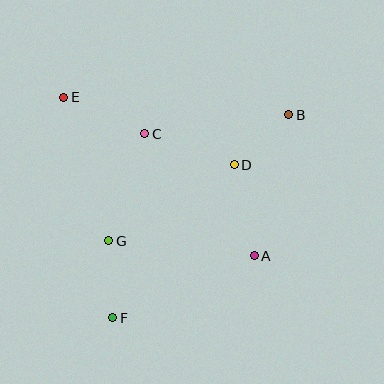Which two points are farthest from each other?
Points B and F are farthest from each other.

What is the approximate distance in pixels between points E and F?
The distance between E and F is approximately 226 pixels.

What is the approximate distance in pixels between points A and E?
The distance between A and E is approximately 248 pixels.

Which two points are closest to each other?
Points B and D are closest to each other.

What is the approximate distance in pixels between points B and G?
The distance between B and G is approximately 219 pixels.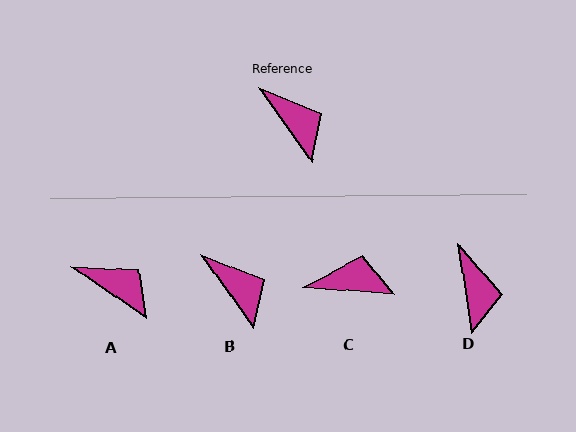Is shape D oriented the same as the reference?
No, it is off by about 27 degrees.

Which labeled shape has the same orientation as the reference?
B.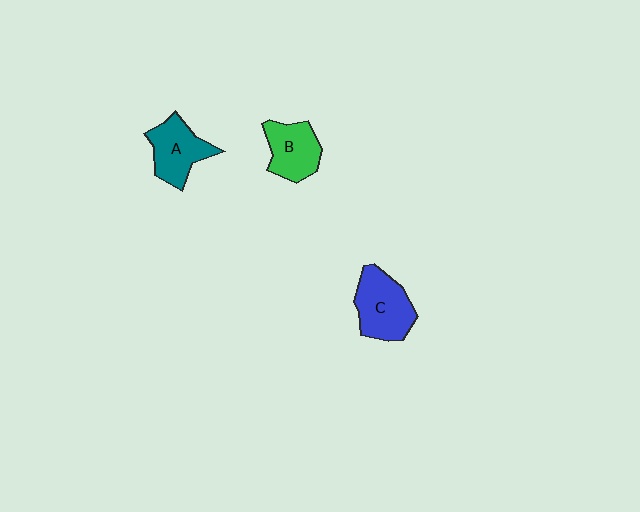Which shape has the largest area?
Shape C (blue).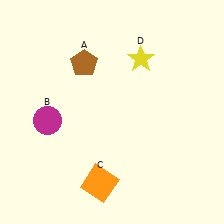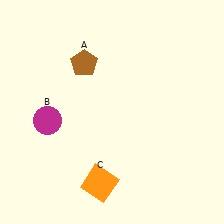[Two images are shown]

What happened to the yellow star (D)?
The yellow star (D) was removed in Image 2. It was in the top-right area of Image 1.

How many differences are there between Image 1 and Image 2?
There is 1 difference between the two images.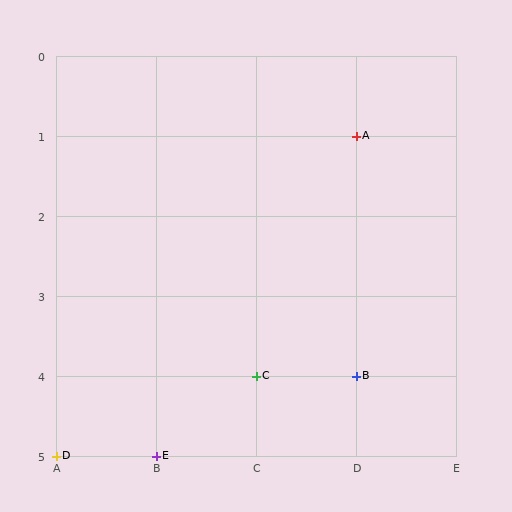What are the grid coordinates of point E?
Point E is at grid coordinates (B, 5).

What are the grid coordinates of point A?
Point A is at grid coordinates (D, 1).